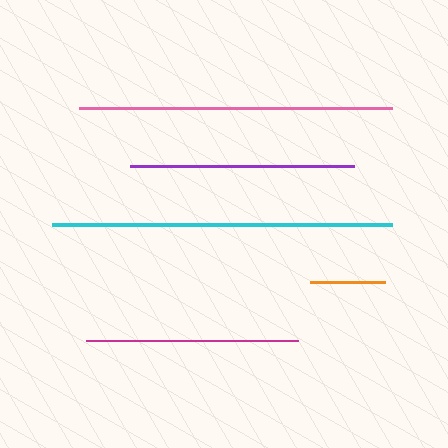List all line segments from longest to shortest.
From longest to shortest: cyan, pink, purple, magenta, orange.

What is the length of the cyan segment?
The cyan segment is approximately 340 pixels long.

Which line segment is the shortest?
The orange line is the shortest at approximately 75 pixels.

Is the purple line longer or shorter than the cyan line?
The cyan line is longer than the purple line.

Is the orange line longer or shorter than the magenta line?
The magenta line is longer than the orange line.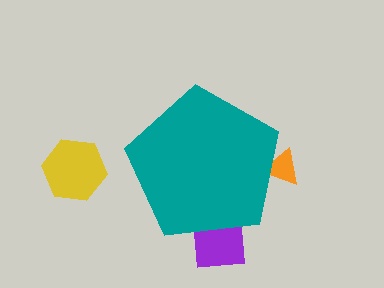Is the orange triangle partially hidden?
Yes, the orange triangle is partially hidden behind the teal pentagon.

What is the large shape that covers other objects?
A teal pentagon.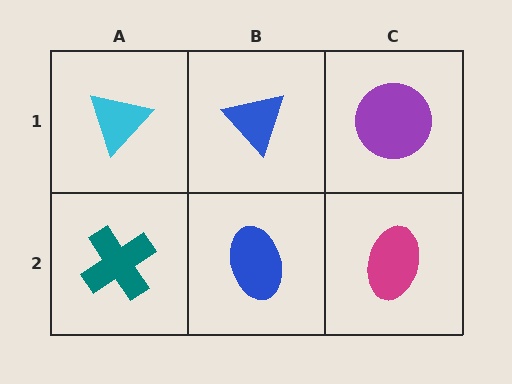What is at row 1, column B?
A blue triangle.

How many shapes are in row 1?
3 shapes.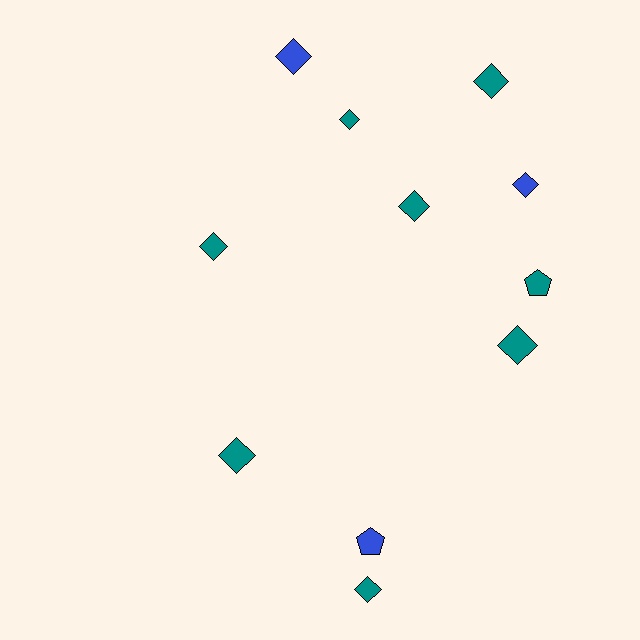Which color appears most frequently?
Teal, with 8 objects.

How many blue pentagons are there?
There is 1 blue pentagon.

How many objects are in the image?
There are 11 objects.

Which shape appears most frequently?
Diamond, with 9 objects.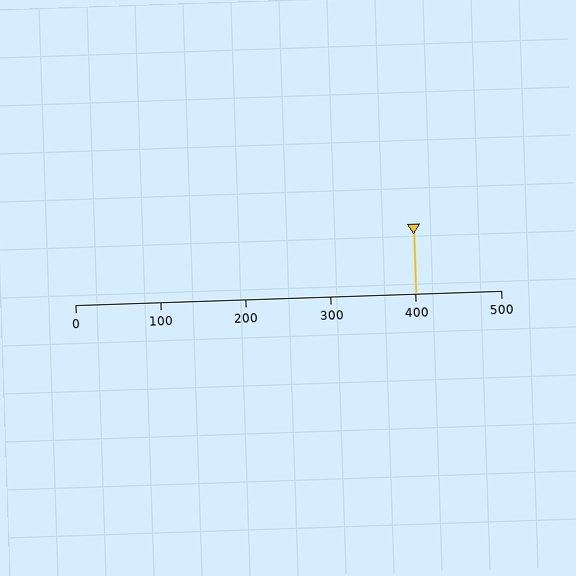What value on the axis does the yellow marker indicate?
The marker indicates approximately 400.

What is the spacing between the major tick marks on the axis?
The major ticks are spaced 100 apart.